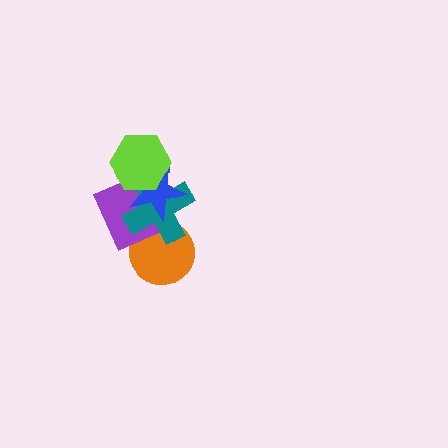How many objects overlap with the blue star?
3 objects overlap with the blue star.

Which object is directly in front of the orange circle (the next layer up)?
The purple diamond is directly in front of the orange circle.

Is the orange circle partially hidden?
Yes, it is partially covered by another shape.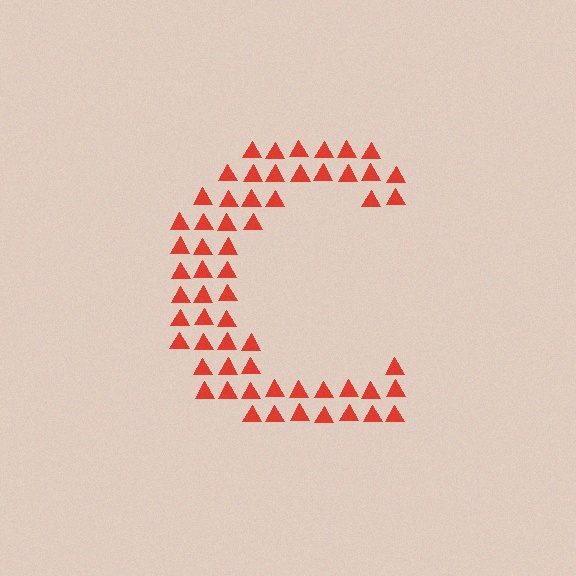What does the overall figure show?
The overall figure shows the letter C.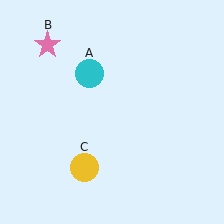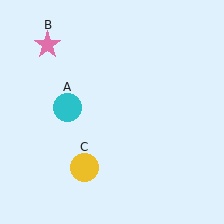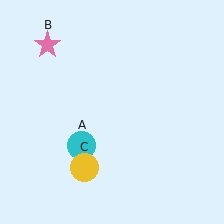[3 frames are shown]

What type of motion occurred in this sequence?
The cyan circle (object A) rotated counterclockwise around the center of the scene.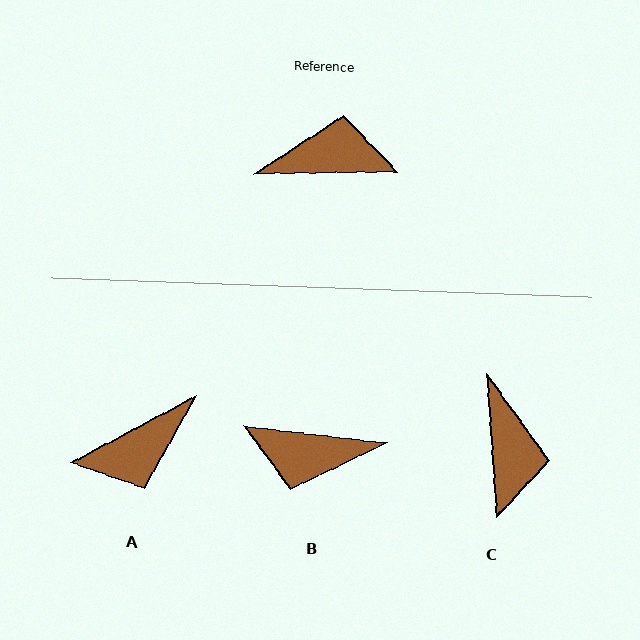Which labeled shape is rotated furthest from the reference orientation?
B, about 172 degrees away.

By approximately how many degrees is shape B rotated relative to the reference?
Approximately 172 degrees counter-clockwise.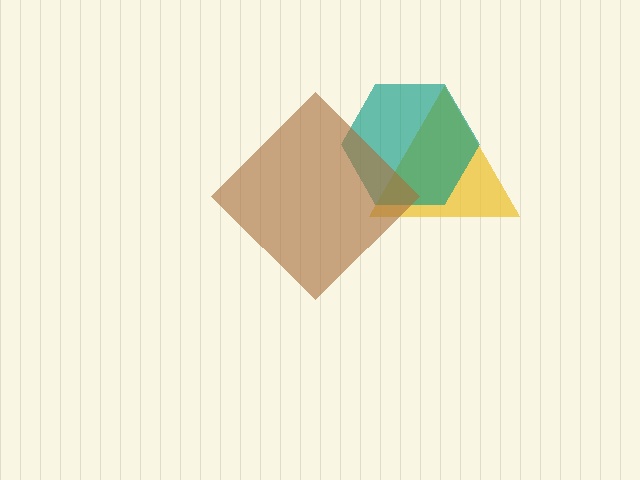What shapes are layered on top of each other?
The layered shapes are: a yellow triangle, a teal hexagon, a brown diamond.